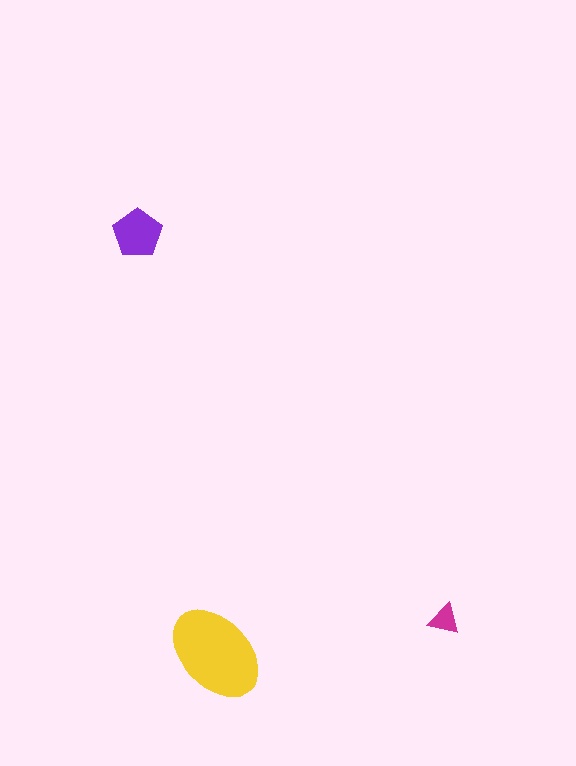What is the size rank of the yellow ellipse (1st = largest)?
1st.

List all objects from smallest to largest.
The magenta triangle, the purple pentagon, the yellow ellipse.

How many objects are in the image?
There are 3 objects in the image.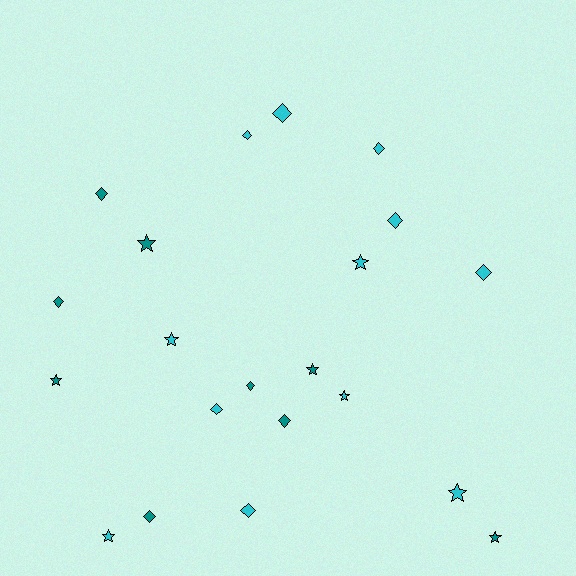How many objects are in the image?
There are 21 objects.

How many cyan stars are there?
There are 5 cyan stars.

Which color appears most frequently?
Cyan, with 12 objects.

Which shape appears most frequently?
Diamond, with 12 objects.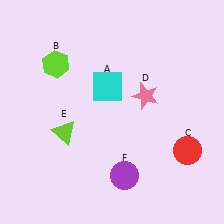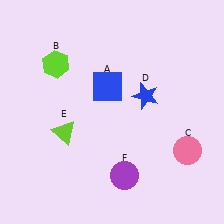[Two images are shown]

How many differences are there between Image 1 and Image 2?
There are 3 differences between the two images.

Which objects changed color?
A changed from cyan to blue. C changed from red to pink. D changed from pink to blue.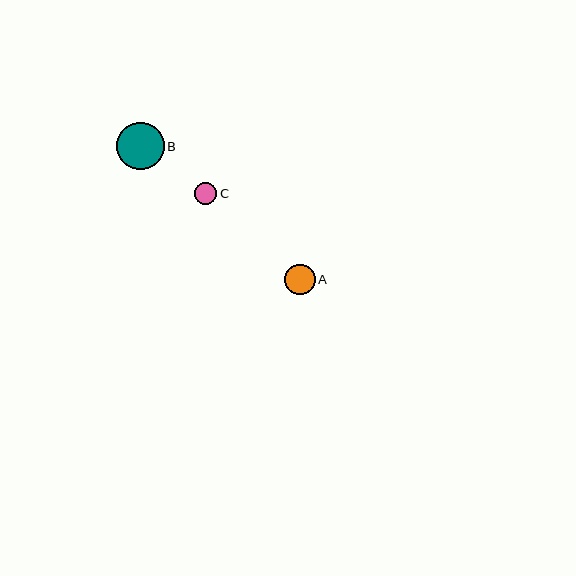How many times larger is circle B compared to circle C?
Circle B is approximately 2.2 times the size of circle C.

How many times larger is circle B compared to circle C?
Circle B is approximately 2.2 times the size of circle C.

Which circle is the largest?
Circle B is the largest with a size of approximately 48 pixels.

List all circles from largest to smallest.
From largest to smallest: B, A, C.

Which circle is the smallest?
Circle C is the smallest with a size of approximately 22 pixels.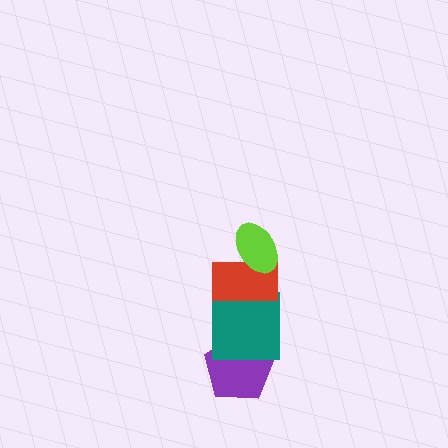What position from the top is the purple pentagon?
The purple pentagon is 4th from the top.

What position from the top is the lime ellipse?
The lime ellipse is 1st from the top.